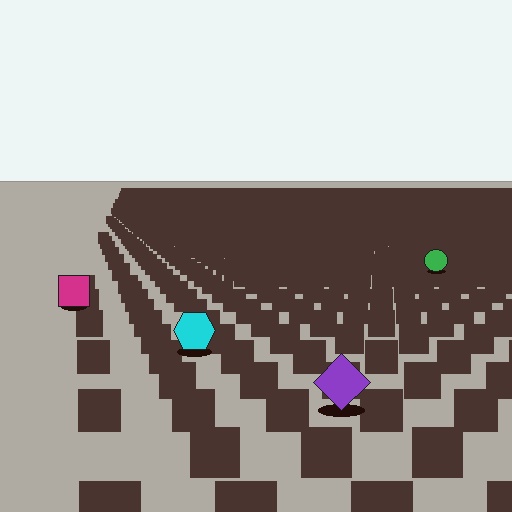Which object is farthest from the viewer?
The green circle is farthest from the viewer. It appears smaller and the ground texture around it is denser.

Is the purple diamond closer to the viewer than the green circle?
Yes. The purple diamond is closer — you can tell from the texture gradient: the ground texture is coarser near it.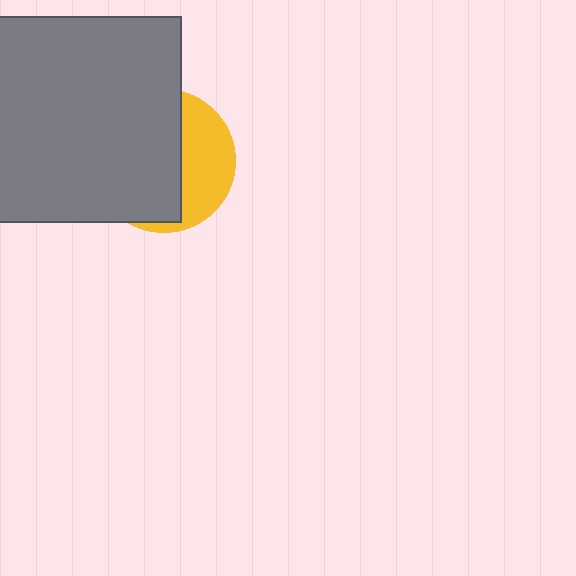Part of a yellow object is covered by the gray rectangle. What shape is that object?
It is a circle.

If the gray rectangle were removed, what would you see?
You would see the complete yellow circle.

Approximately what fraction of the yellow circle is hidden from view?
Roughly 63% of the yellow circle is hidden behind the gray rectangle.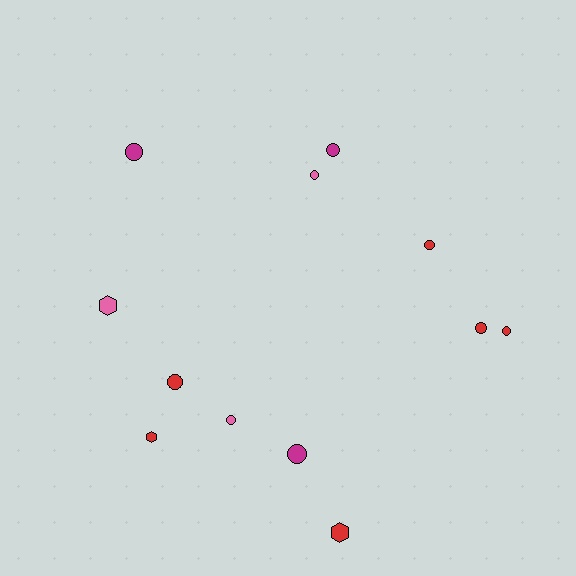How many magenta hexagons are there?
There are no magenta hexagons.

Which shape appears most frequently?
Circle, with 9 objects.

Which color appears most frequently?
Red, with 6 objects.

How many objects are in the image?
There are 12 objects.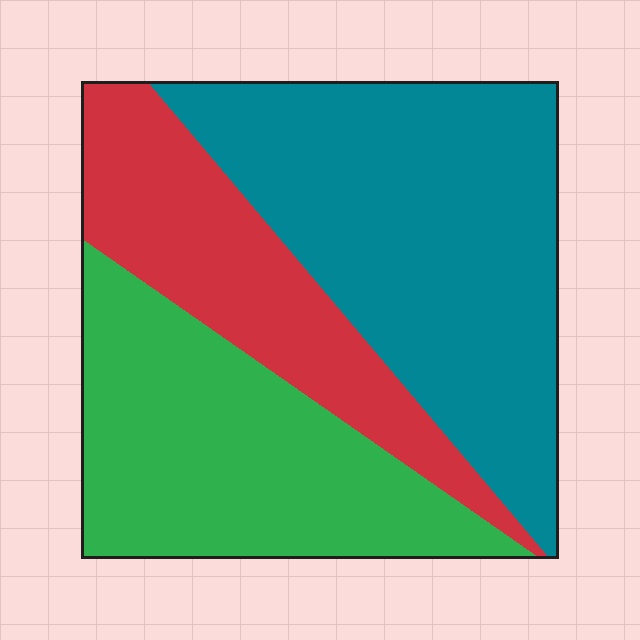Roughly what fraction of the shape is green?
Green takes up about one third (1/3) of the shape.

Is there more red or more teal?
Teal.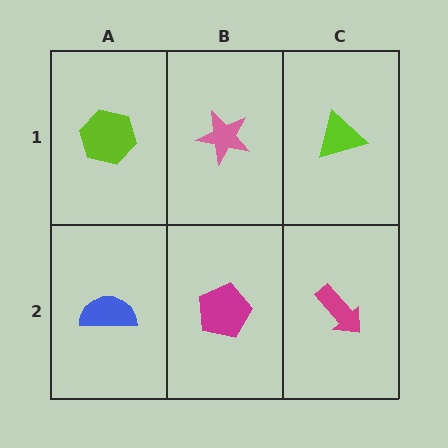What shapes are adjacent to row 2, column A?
A lime hexagon (row 1, column A), a magenta pentagon (row 2, column B).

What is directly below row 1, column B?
A magenta pentagon.